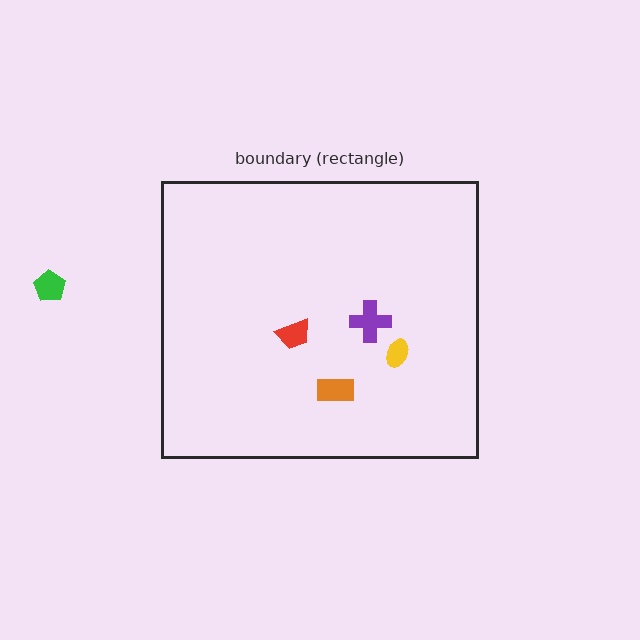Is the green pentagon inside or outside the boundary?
Outside.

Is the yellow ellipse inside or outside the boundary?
Inside.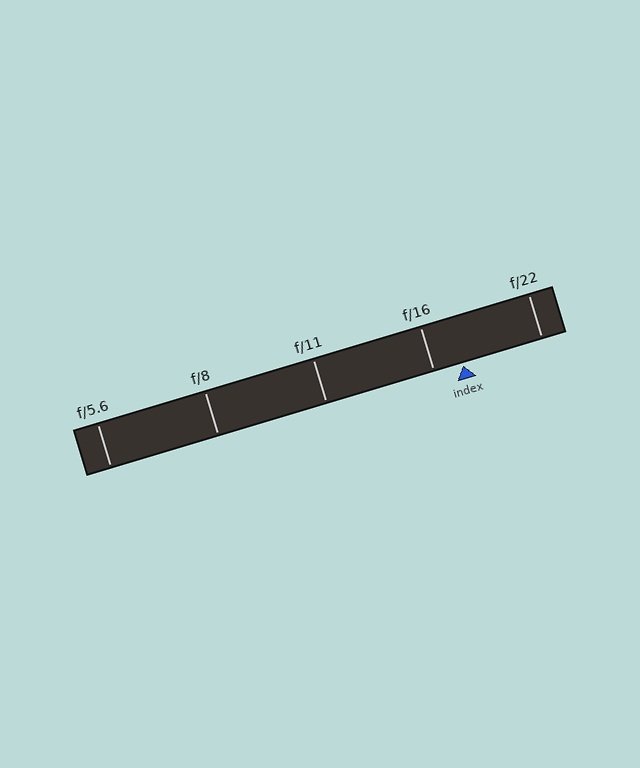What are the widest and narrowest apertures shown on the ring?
The widest aperture shown is f/5.6 and the narrowest is f/22.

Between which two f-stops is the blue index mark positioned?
The index mark is between f/16 and f/22.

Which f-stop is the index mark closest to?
The index mark is closest to f/16.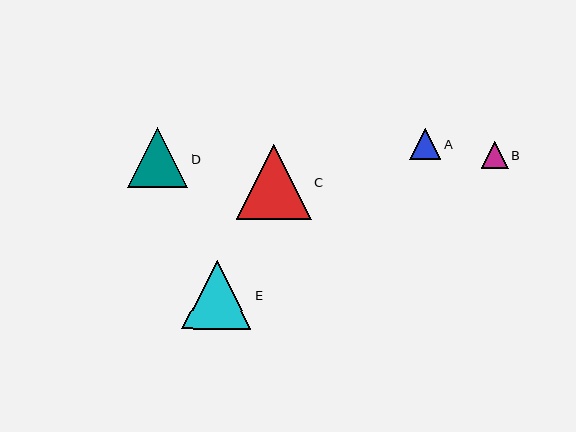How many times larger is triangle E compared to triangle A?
Triangle E is approximately 2.2 times the size of triangle A.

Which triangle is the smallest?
Triangle B is the smallest with a size of approximately 27 pixels.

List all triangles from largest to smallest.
From largest to smallest: C, E, D, A, B.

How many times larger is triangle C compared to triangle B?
Triangle C is approximately 2.8 times the size of triangle B.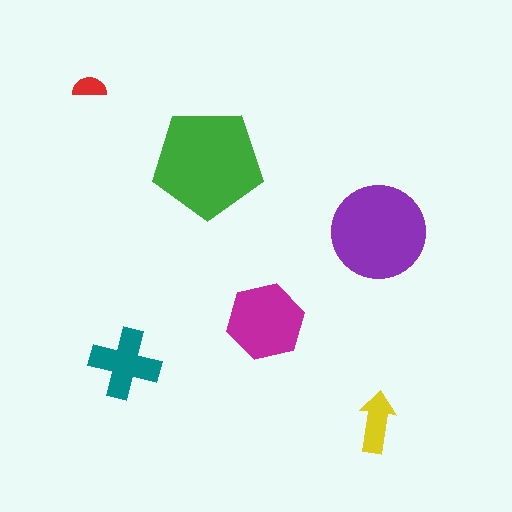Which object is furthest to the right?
The purple circle is rightmost.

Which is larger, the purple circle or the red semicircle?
The purple circle.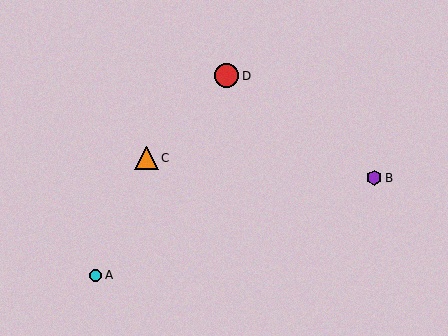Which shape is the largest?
The red circle (labeled D) is the largest.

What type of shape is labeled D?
Shape D is a red circle.